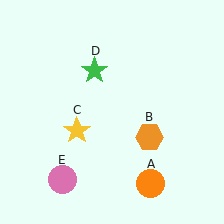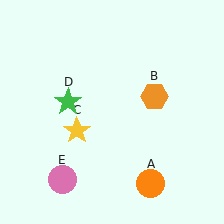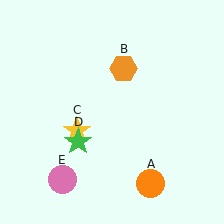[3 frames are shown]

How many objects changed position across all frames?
2 objects changed position: orange hexagon (object B), green star (object D).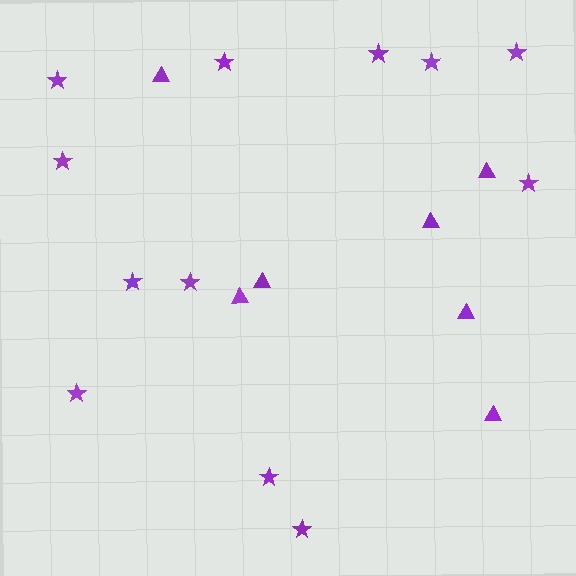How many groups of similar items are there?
There are 2 groups: one group of triangles (7) and one group of stars (12).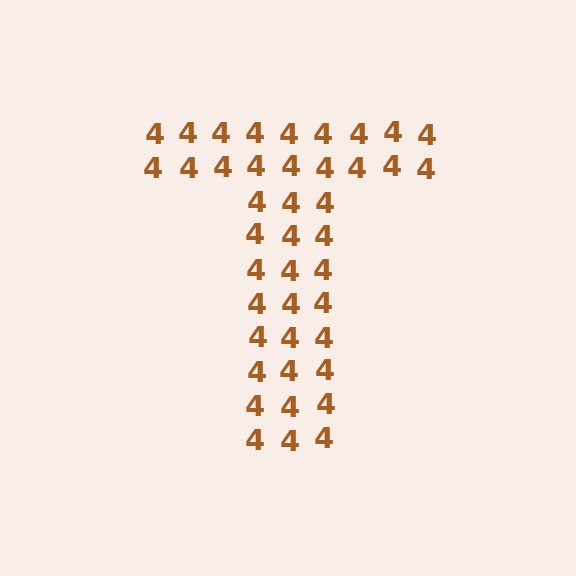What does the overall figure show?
The overall figure shows the letter T.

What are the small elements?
The small elements are digit 4's.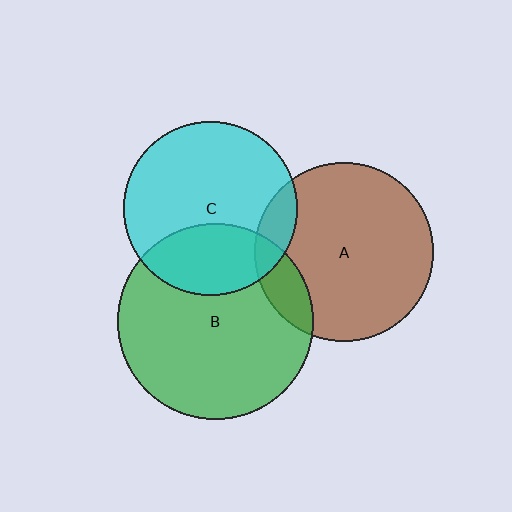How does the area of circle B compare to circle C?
Approximately 1.3 times.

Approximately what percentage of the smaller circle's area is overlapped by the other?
Approximately 30%.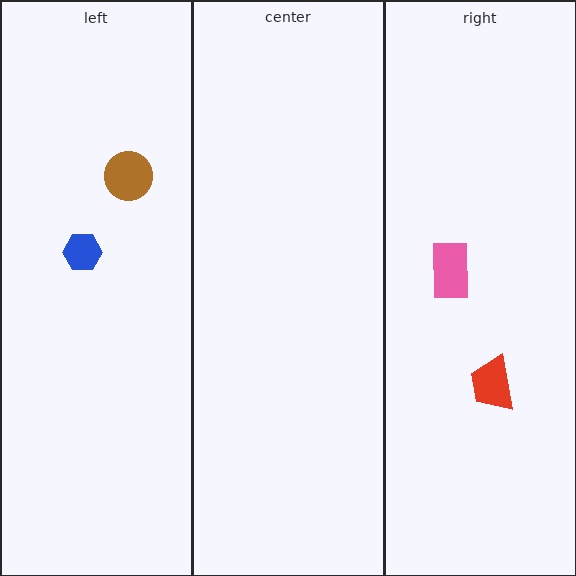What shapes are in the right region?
The red trapezoid, the pink rectangle.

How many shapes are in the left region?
2.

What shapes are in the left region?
The brown circle, the blue hexagon.